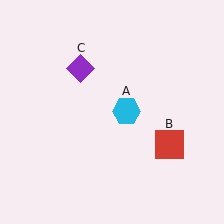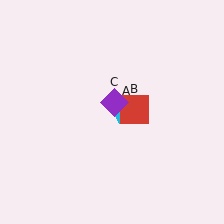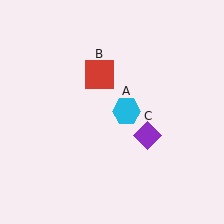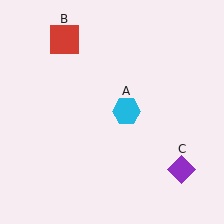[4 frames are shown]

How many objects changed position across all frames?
2 objects changed position: red square (object B), purple diamond (object C).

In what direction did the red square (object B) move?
The red square (object B) moved up and to the left.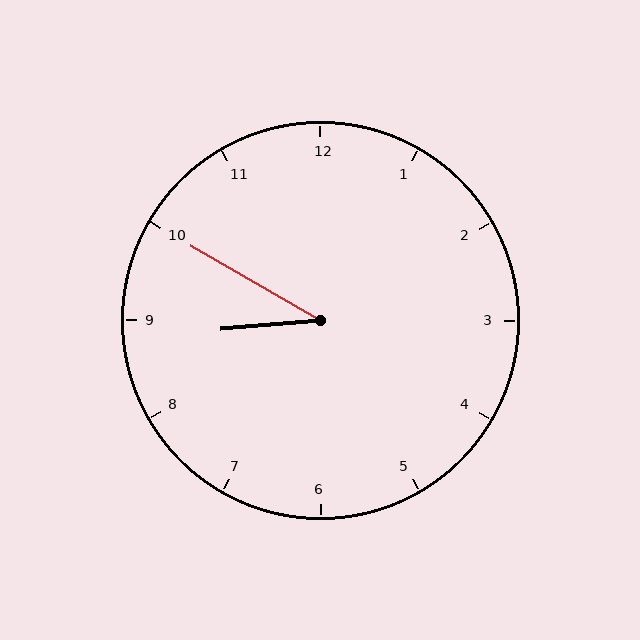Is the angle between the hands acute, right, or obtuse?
It is acute.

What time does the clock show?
8:50.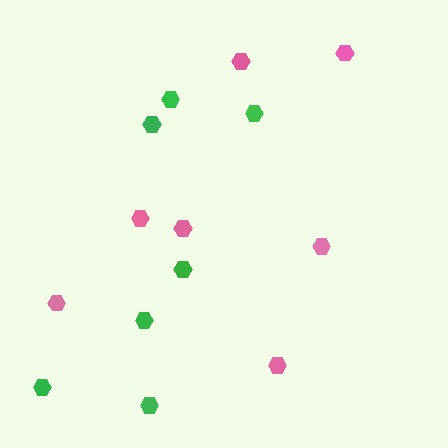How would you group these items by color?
There are 2 groups: one group of green hexagons (7) and one group of pink hexagons (7).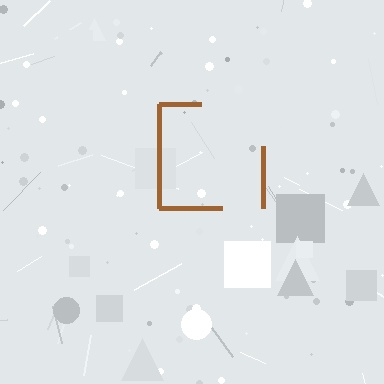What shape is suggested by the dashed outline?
The dashed outline suggests a square.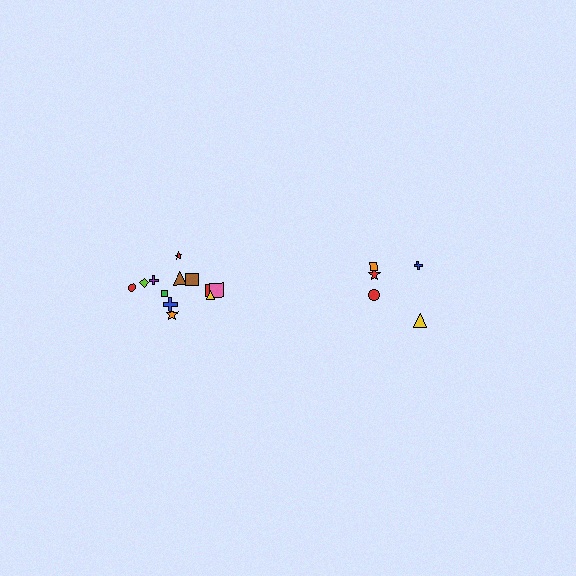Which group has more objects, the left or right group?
The left group.